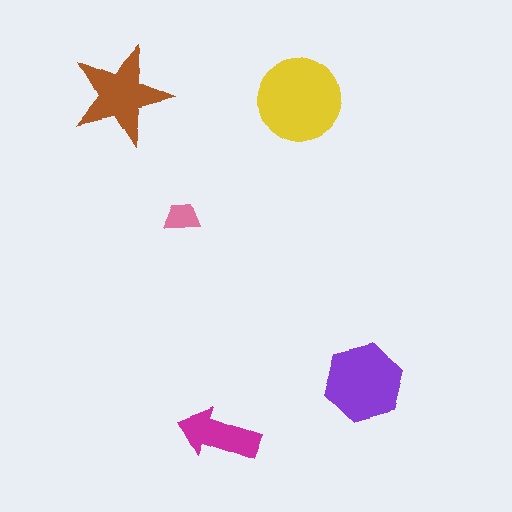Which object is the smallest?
The pink trapezoid.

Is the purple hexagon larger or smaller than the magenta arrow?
Larger.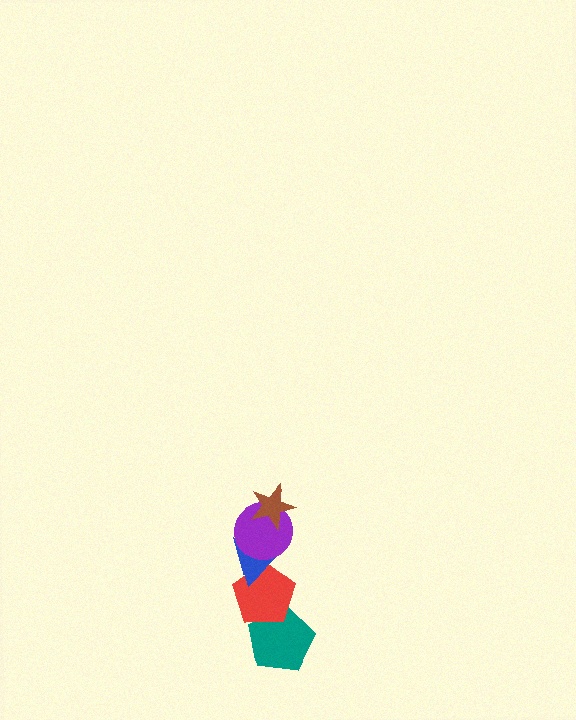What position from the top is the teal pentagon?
The teal pentagon is 5th from the top.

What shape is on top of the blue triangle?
The purple circle is on top of the blue triangle.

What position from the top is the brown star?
The brown star is 1st from the top.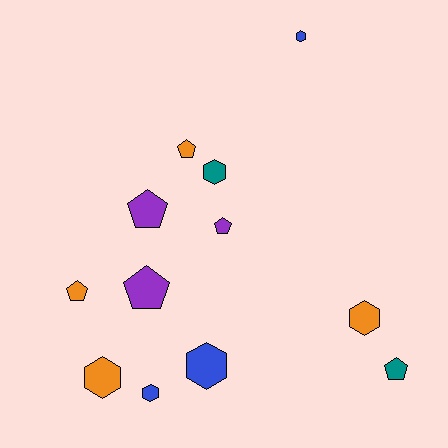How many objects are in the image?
There are 12 objects.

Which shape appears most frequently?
Hexagon, with 6 objects.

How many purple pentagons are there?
There are 3 purple pentagons.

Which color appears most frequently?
Orange, with 4 objects.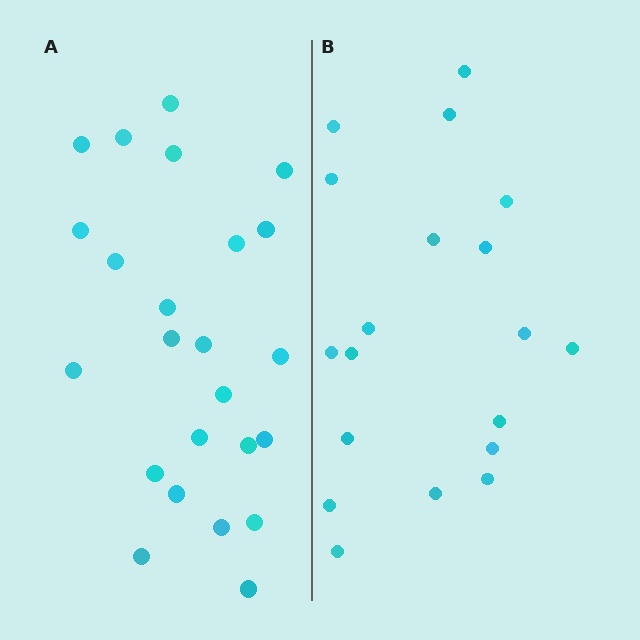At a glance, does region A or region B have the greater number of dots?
Region A (the left region) has more dots.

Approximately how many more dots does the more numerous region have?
Region A has about 5 more dots than region B.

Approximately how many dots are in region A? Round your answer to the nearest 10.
About 20 dots. (The exact count is 24, which rounds to 20.)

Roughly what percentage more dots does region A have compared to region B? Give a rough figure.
About 25% more.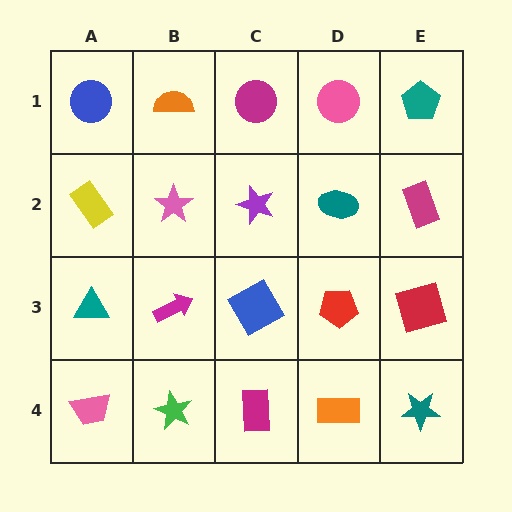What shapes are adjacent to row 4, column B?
A magenta arrow (row 3, column B), a pink trapezoid (row 4, column A), a magenta rectangle (row 4, column C).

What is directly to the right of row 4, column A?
A green star.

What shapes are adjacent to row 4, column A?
A teal triangle (row 3, column A), a green star (row 4, column B).